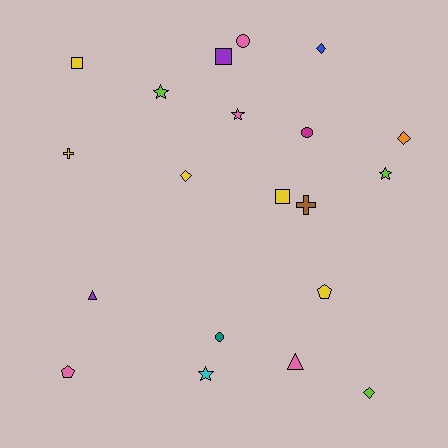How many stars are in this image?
There are 4 stars.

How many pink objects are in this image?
There are 4 pink objects.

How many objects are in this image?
There are 20 objects.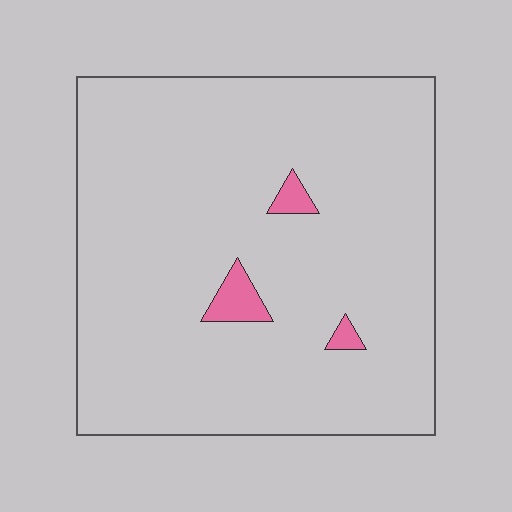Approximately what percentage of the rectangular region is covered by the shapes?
Approximately 5%.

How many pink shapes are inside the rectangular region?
3.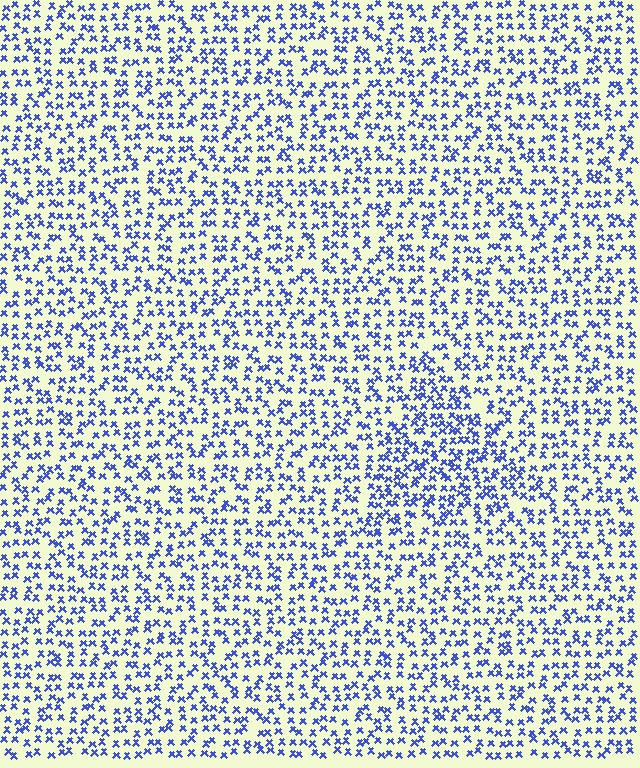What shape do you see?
I see a triangle.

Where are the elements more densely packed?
The elements are more densely packed inside the triangle boundary.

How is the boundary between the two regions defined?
The boundary is defined by a change in element density (approximately 1.5x ratio). All elements are the same color, size, and shape.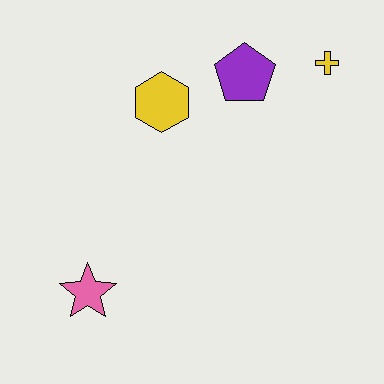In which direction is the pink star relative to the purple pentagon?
The pink star is below the purple pentagon.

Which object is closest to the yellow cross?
The purple pentagon is closest to the yellow cross.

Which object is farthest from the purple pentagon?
The pink star is farthest from the purple pentagon.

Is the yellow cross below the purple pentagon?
No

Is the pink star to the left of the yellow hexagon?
Yes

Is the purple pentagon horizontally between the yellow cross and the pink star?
Yes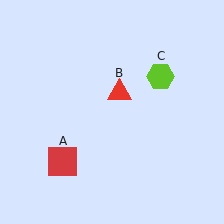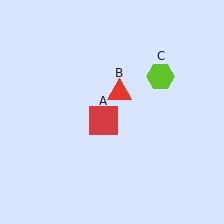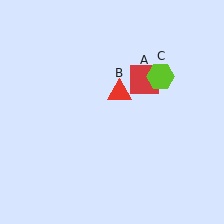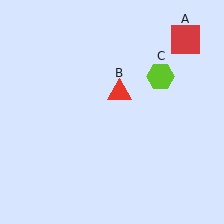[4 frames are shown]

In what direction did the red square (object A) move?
The red square (object A) moved up and to the right.